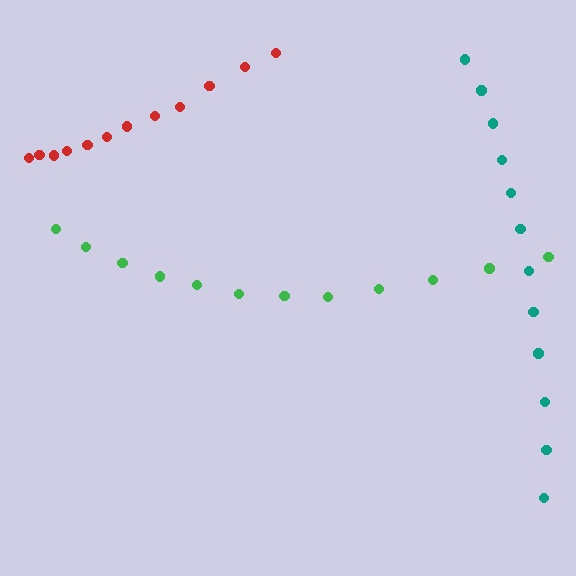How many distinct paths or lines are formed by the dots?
There are 3 distinct paths.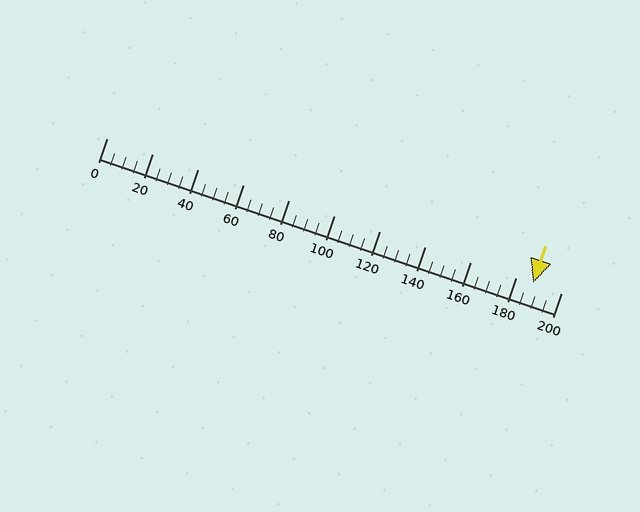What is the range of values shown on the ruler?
The ruler shows values from 0 to 200.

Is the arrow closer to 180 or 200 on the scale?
The arrow is closer to 180.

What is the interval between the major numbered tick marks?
The major tick marks are spaced 20 units apart.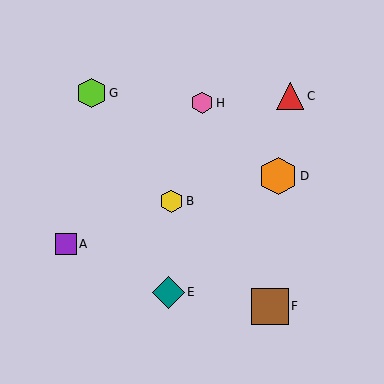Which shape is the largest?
The orange hexagon (labeled D) is the largest.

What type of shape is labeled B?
Shape B is a yellow hexagon.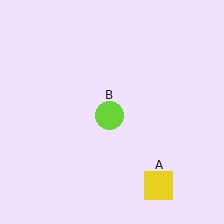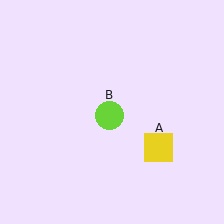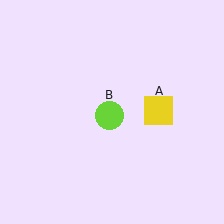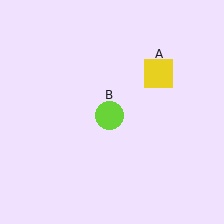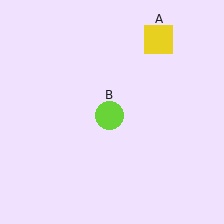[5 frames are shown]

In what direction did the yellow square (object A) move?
The yellow square (object A) moved up.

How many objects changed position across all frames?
1 object changed position: yellow square (object A).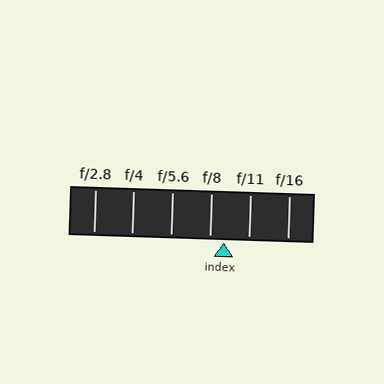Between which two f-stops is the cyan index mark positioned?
The index mark is between f/8 and f/11.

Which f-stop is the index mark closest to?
The index mark is closest to f/8.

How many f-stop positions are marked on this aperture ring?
There are 6 f-stop positions marked.